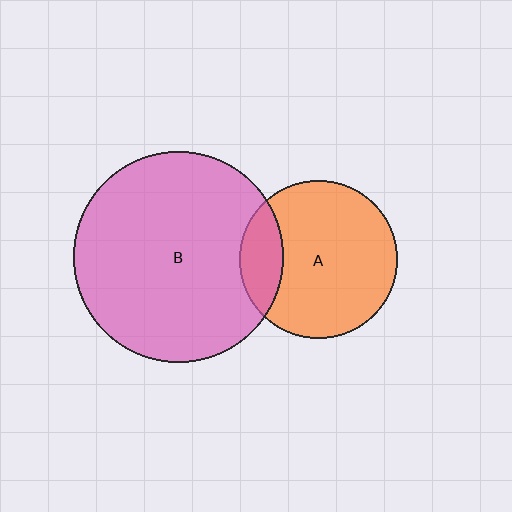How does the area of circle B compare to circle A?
Approximately 1.8 times.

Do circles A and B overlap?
Yes.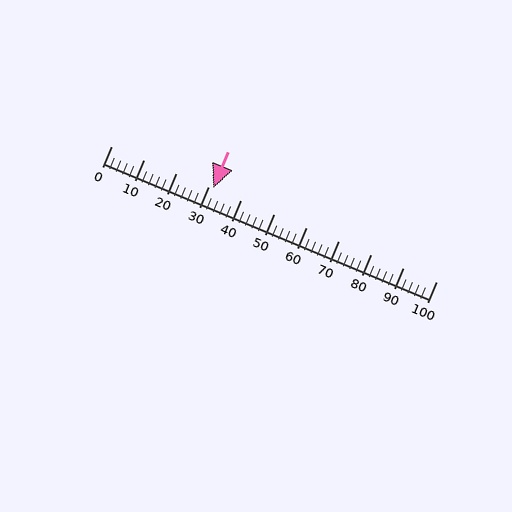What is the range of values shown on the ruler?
The ruler shows values from 0 to 100.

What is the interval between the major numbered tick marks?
The major tick marks are spaced 10 units apart.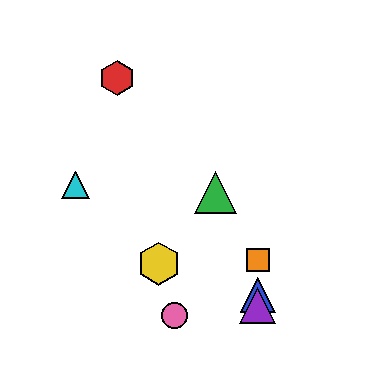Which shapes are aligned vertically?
The blue triangle, the purple triangle, the orange square are aligned vertically.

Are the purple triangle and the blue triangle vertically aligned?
Yes, both are at x≈258.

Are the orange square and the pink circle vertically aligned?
No, the orange square is at x≈258 and the pink circle is at x≈175.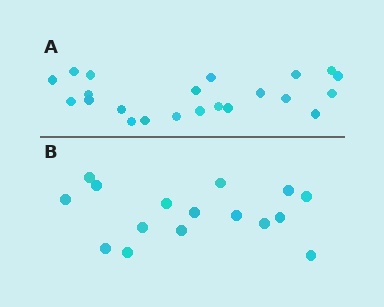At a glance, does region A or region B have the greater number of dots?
Region A (the top region) has more dots.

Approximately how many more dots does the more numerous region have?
Region A has about 6 more dots than region B.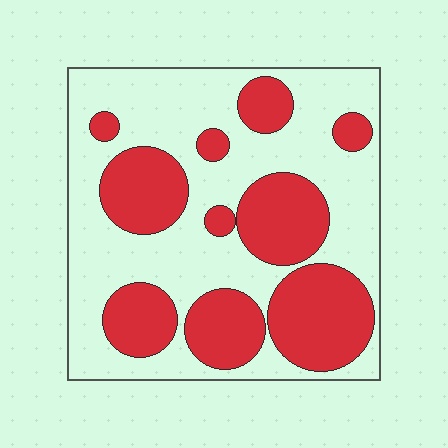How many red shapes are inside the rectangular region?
10.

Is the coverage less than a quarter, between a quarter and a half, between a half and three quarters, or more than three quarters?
Between a quarter and a half.